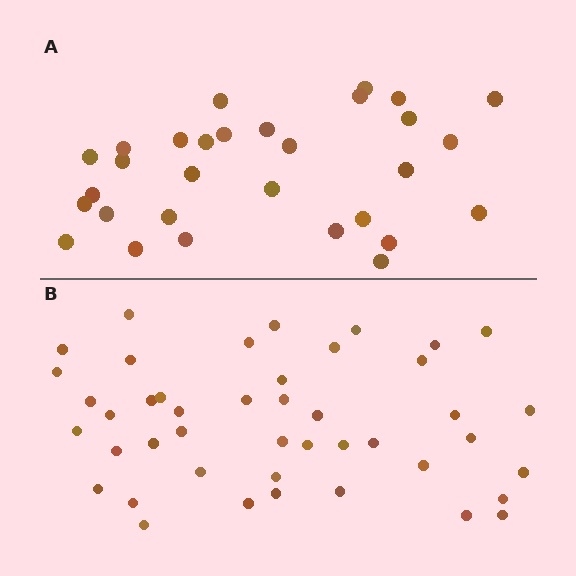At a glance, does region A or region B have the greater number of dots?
Region B (the bottom region) has more dots.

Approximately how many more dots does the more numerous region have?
Region B has approximately 15 more dots than region A.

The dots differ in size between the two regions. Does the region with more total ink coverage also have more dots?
No. Region A has more total ink coverage because its dots are larger, but region B actually contains more individual dots. Total area can be misleading — the number of items is what matters here.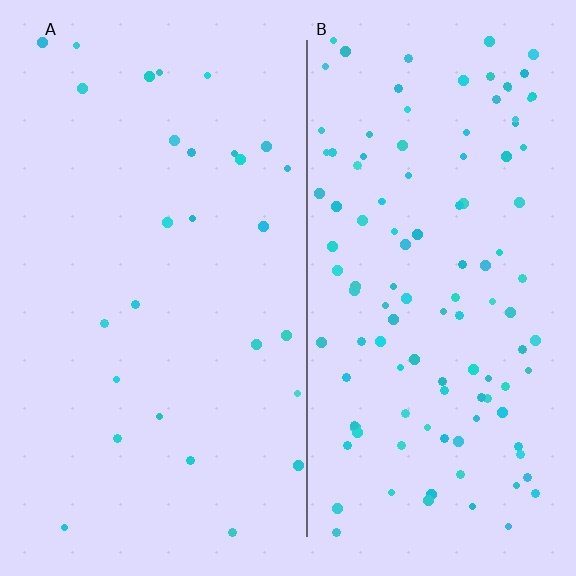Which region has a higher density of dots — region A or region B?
B (the right).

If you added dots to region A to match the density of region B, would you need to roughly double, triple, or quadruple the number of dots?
Approximately quadruple.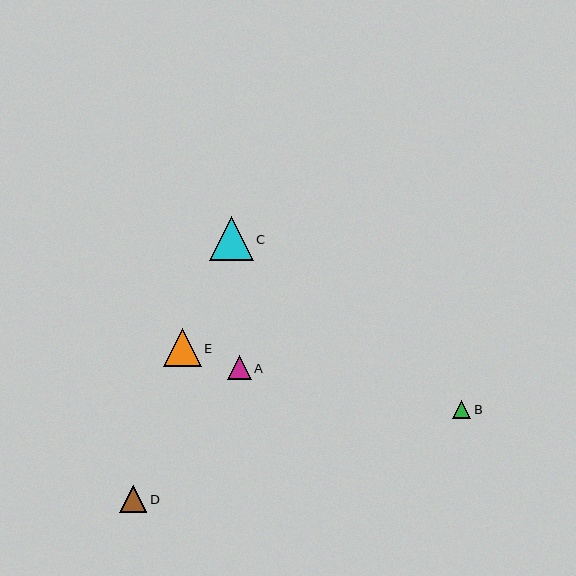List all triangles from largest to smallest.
From largest to smallest: C, E, D, A, B.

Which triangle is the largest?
Triangle C is the largest with a size of approximately 44 pixels.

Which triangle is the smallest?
Triangle B is the smallest with a size of approximately 18 pixels.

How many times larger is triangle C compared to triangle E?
Triangle C is approximately 1.2 times the size of triangle E.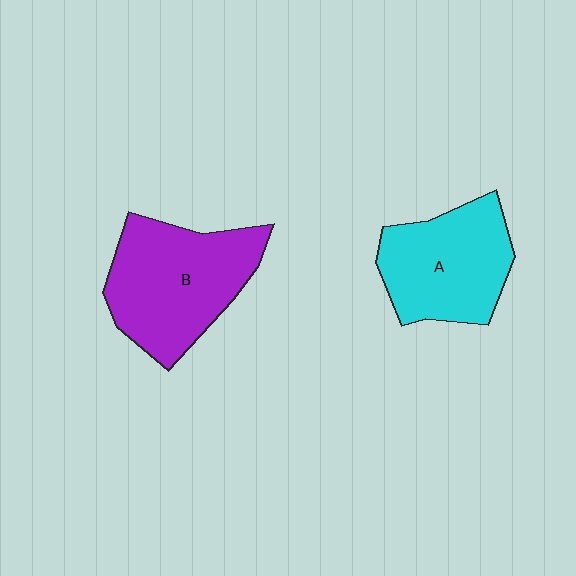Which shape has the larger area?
Shape B (purple).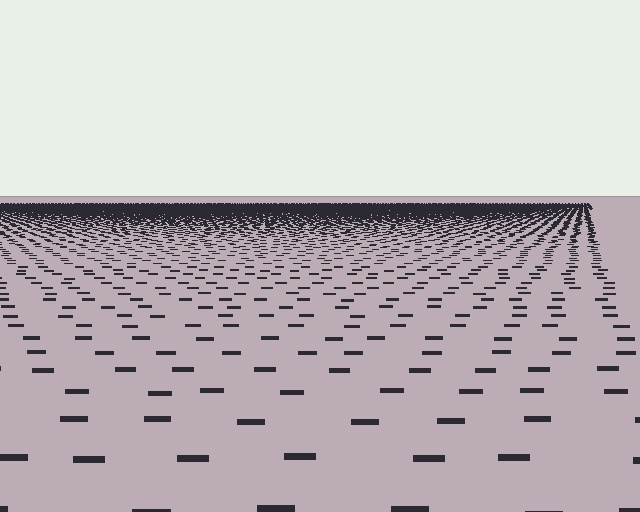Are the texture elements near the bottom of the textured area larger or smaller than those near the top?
Larger. Near the bottom, elements are closer to the viewer and appear at a bigger on-screen size.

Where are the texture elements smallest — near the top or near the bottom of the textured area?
Near the top.